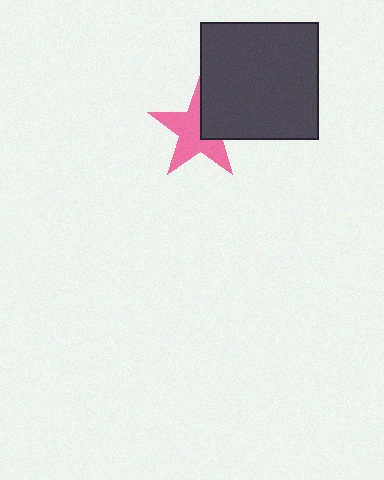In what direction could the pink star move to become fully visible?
The pink star could move toward the lower-left. That would shift it out from behind the dark gray square entirely.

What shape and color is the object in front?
The object in front is a dark gray square.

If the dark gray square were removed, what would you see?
You would see the complete pink star.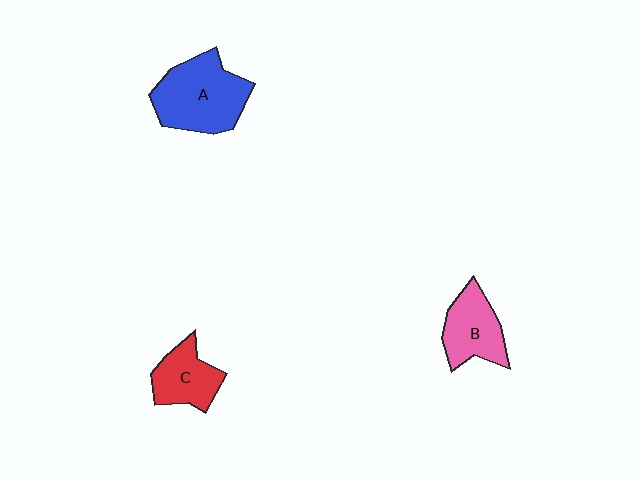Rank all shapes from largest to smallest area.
From largest to smallest: A (blue), B (pink), C (red).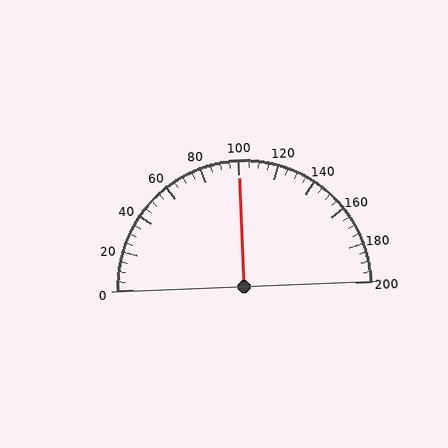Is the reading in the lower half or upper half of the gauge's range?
The reading is in the upper half of the range (0 to 200).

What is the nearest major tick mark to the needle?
The nearest major tick mark is 100.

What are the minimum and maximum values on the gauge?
The gauge ranges from 0 to 200.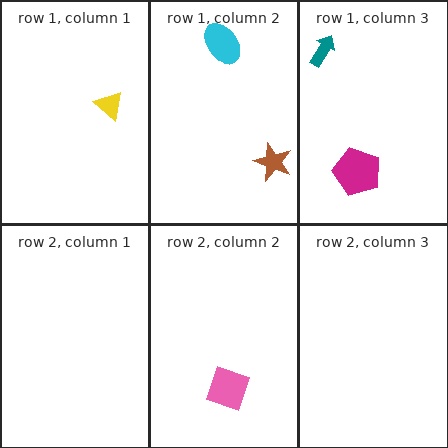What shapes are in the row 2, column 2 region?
The pink diamond.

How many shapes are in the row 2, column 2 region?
1.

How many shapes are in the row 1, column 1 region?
1.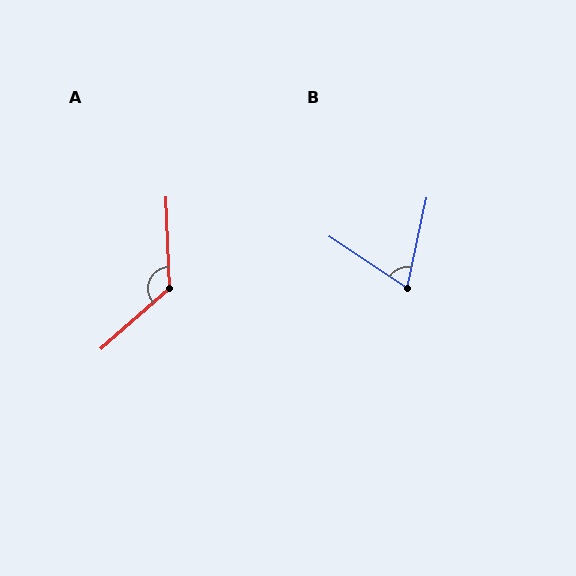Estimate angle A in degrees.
Approximately 130 degrees.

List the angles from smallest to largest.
B (68°), A (130°).